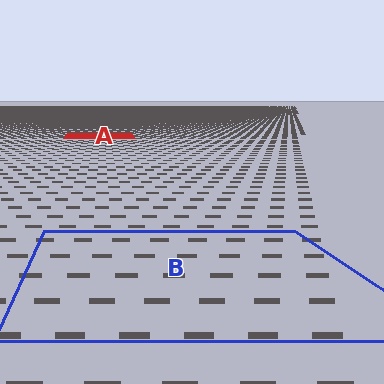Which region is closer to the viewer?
Region B is closer. The texture elements there are larger and more spread out.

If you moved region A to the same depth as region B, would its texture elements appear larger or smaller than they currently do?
They would appear larger. At a closer depth, the same texture elements are projected at a bigger on-screen size.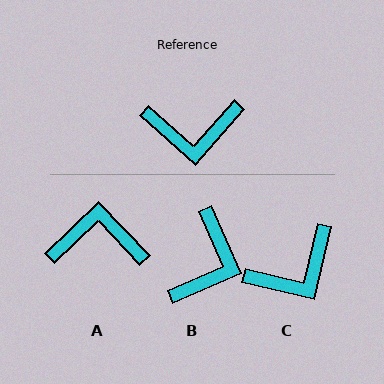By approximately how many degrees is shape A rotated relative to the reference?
Approximately 175 degrees counter-clockwise.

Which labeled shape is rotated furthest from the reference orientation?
A, about 175 degrees away.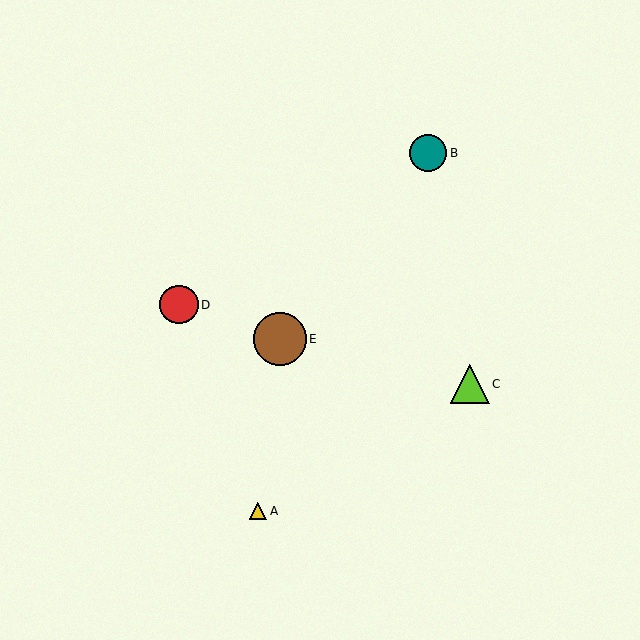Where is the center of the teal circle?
The center of the teal circle is at (428, 153).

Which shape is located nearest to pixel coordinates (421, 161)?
The teal circle (labeled B) at (428, 153) is nearest to that location.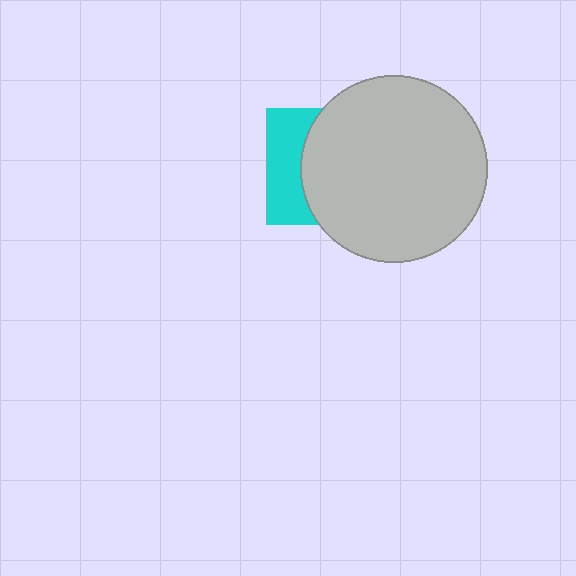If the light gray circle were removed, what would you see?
You would see the complete cyan square.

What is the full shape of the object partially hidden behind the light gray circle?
The partially hidden object is a cyan square.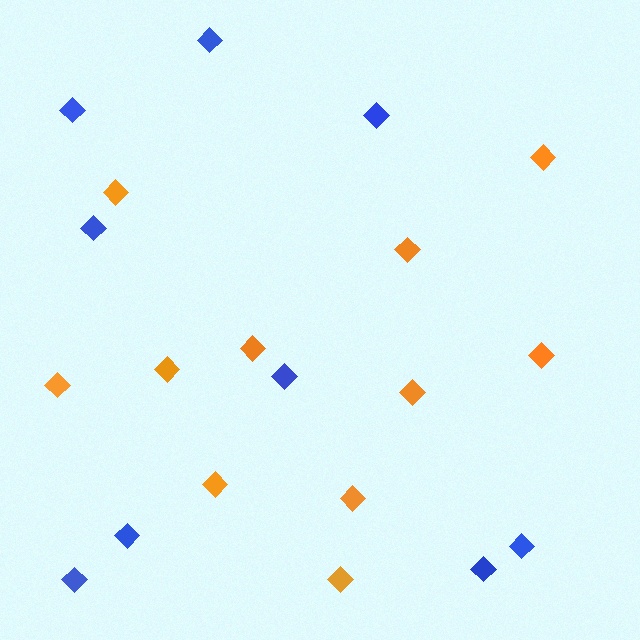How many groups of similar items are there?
There are 2 groups: one group of blue diamonds (9) and one group of orange diamonds (11).